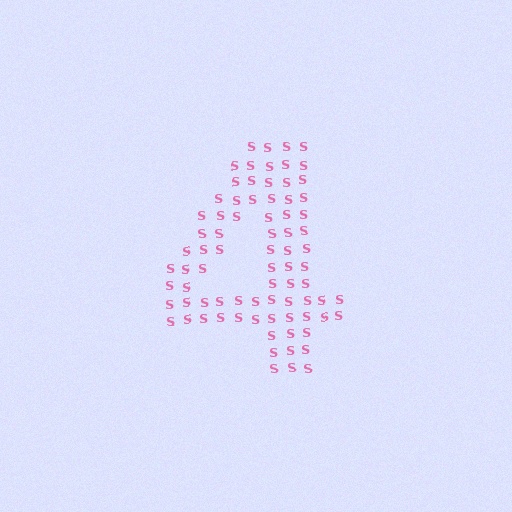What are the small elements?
The small elements are letter S's.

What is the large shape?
The large shape is the digit 4.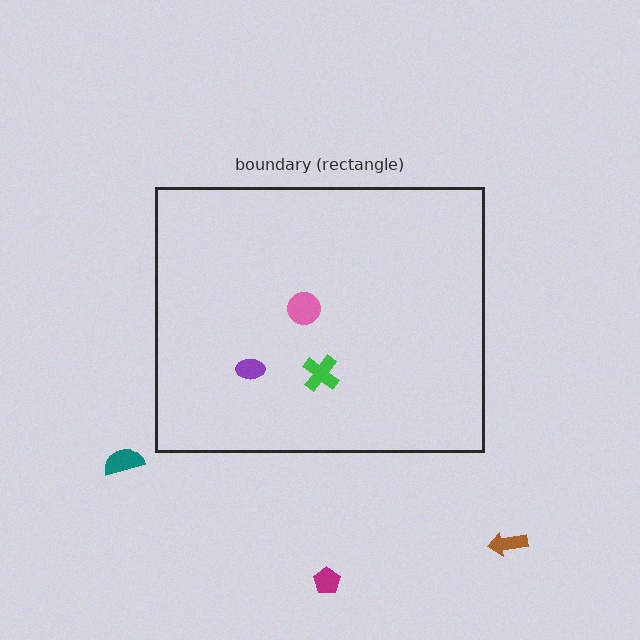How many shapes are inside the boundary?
3 inside, 3 outside.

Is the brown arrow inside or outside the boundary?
Outside.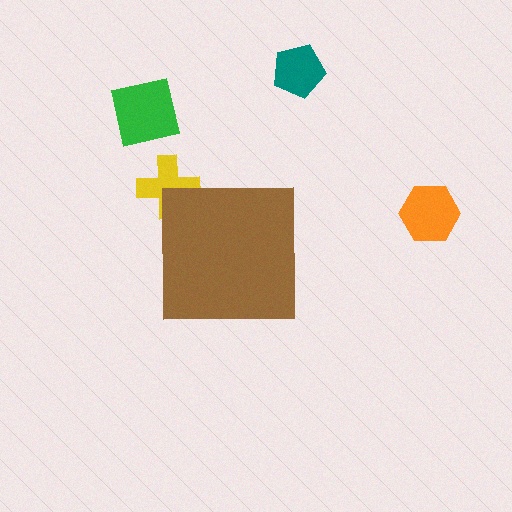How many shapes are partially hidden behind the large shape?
1 shape is partially hidden.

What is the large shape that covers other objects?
A brown square.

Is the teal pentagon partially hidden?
No, the teal pentagon is fully visible.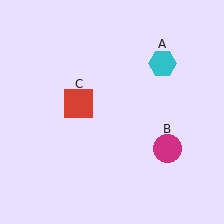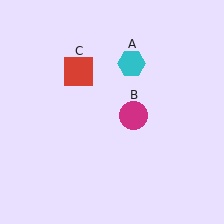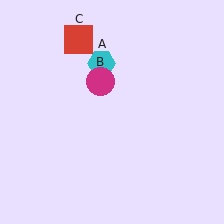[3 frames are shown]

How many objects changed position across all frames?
3 objects changed position: cyan hexagon (object A), magenta circle (object B), red square (object C).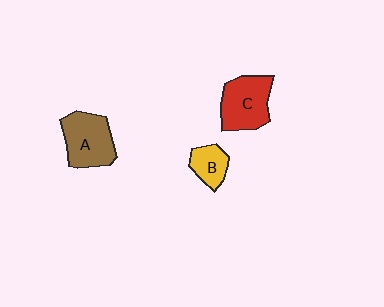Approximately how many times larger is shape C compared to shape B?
Approximately 1.9 times.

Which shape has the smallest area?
Shape B (yellow).